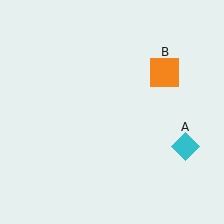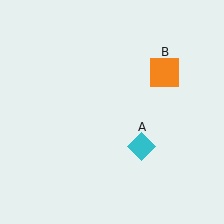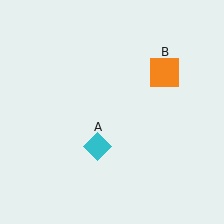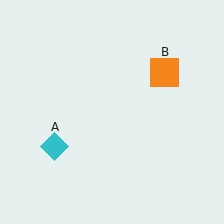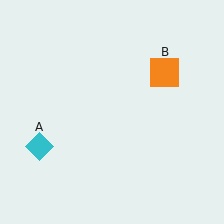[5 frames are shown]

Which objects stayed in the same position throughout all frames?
Orange square (object B) remained stationary.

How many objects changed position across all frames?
1 object changed position: cyan diamond (object A).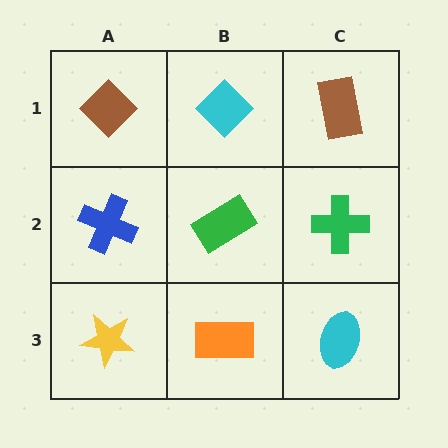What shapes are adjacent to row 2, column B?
A cyan diamond (row 1, column B), an orange rectangle (row 3, column B), a blue cross (row 2, column A), a green cross (row 2, column C).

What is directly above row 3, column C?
A green cross.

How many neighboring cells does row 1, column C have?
2.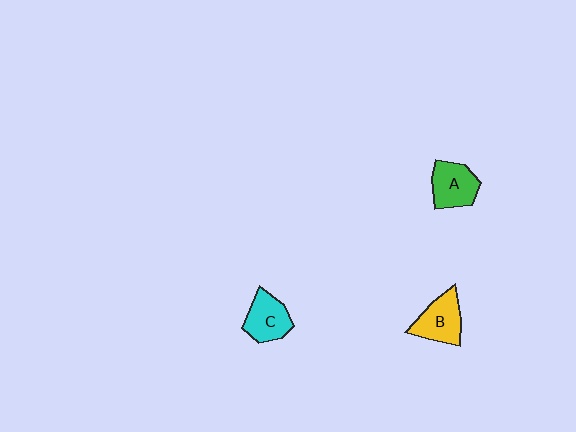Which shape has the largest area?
Shape B (yellow).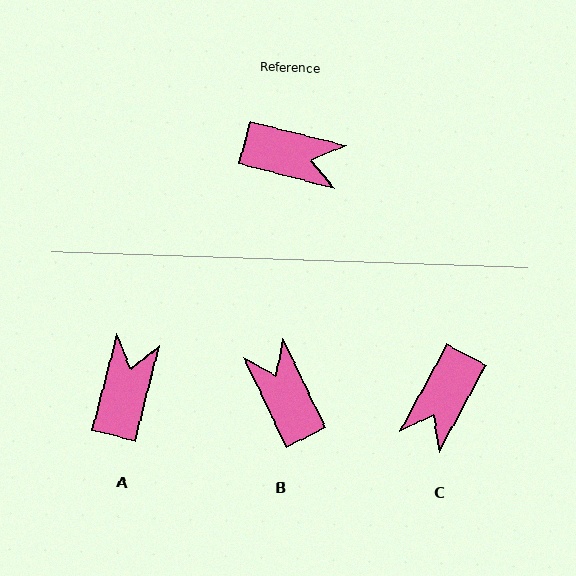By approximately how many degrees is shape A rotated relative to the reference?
Approximately 90 degrees counter-clockwise.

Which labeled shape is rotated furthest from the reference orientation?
B, about 130 degrees away.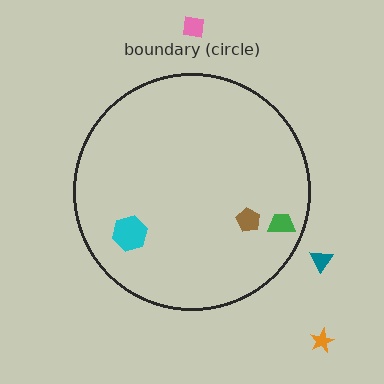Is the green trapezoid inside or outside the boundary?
Inside.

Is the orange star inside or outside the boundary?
Outside.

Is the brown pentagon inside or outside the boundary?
Inside.